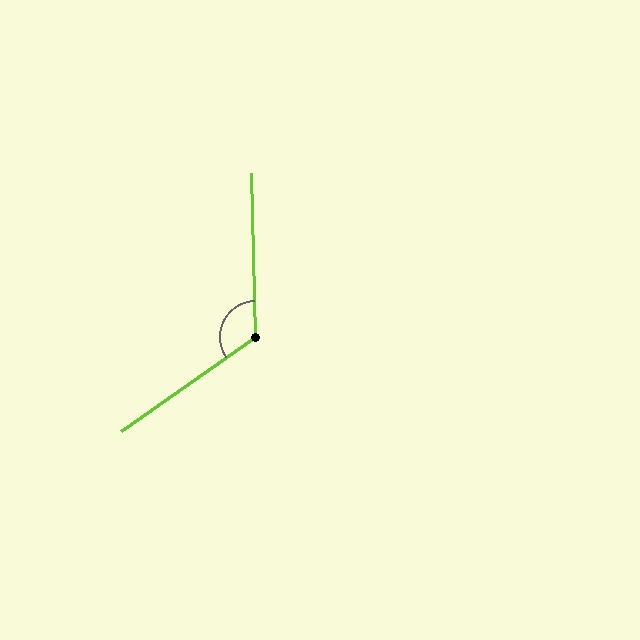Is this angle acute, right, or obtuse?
It is obtuse.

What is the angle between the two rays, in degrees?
Approximately 124 degrees.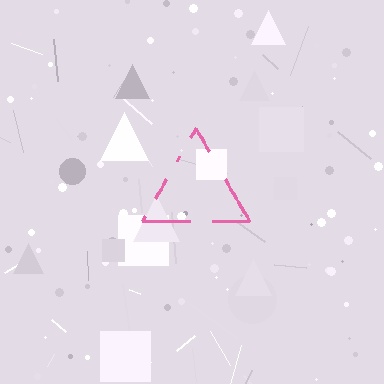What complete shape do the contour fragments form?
The contour fragments form a triangle.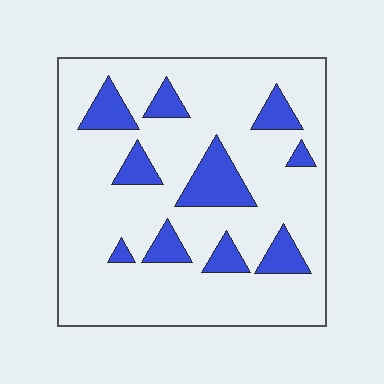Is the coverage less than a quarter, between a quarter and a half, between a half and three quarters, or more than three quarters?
Less than a quarter.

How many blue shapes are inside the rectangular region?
10.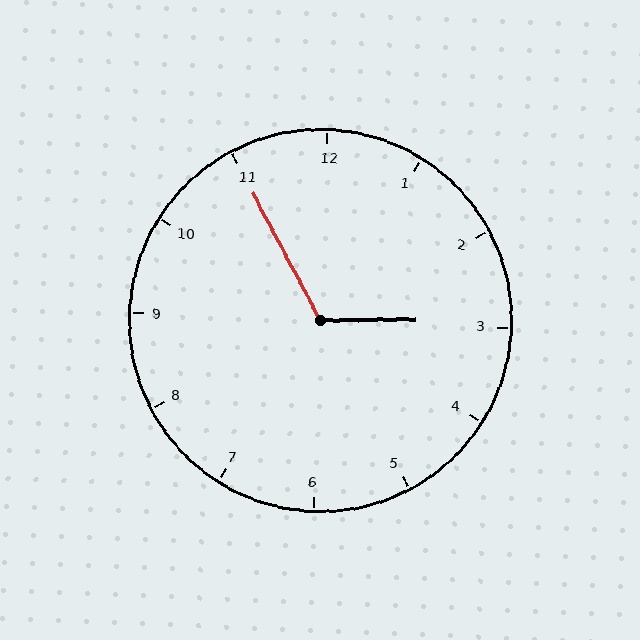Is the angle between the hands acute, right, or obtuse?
It is obtuse.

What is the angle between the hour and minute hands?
Approximately 118 degrees.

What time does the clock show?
2:55.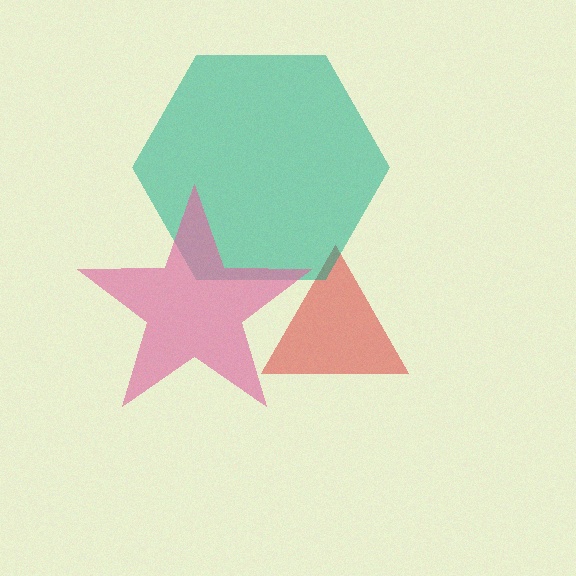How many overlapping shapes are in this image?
There are 3 overlapping shapes in the image.